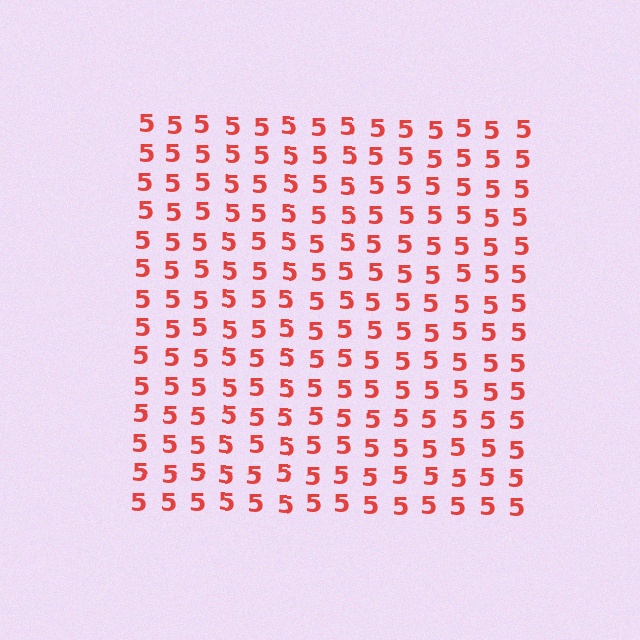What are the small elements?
The small elements are digit 5's.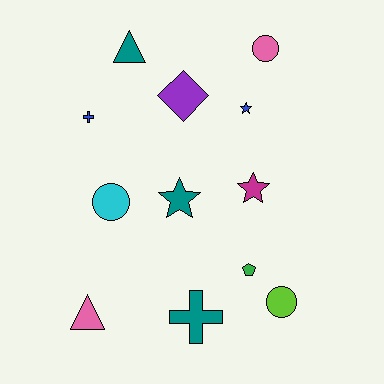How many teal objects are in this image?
There are 3 teal objects.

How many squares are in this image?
There are no squares.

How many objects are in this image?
There are 12 objects.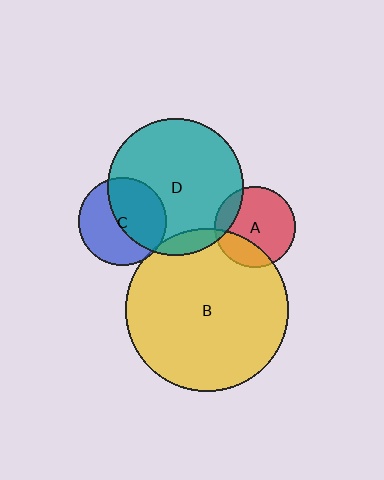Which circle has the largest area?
Circle B (yellow).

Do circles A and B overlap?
Yes.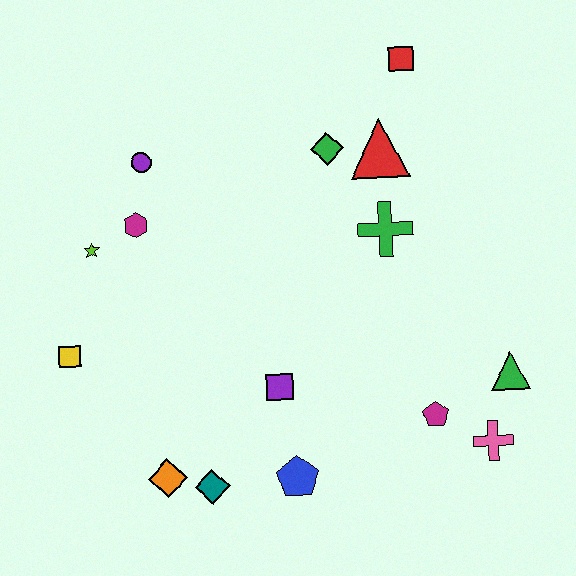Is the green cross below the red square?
Yes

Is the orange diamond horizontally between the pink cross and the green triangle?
No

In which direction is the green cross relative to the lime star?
The green cross is to the right of the lime star.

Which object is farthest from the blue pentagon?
The red square is farthest from the blue pentagon.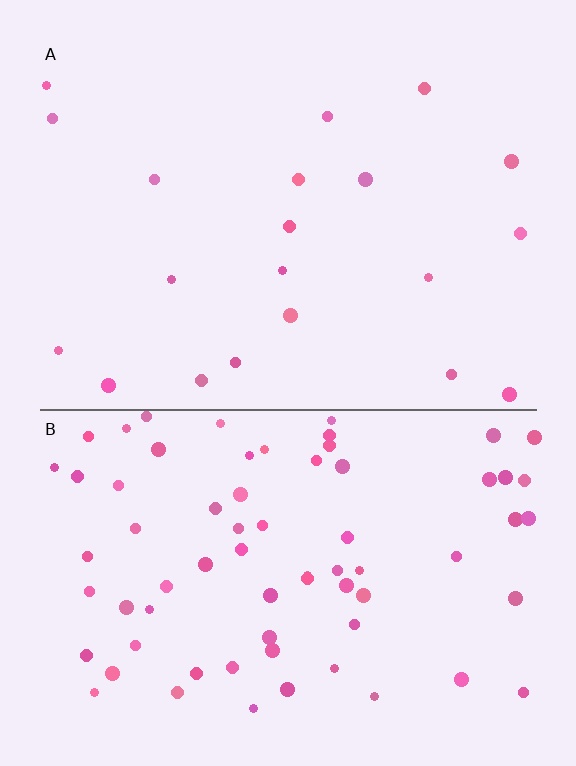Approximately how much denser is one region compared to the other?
Approximately 3.5× — region B over region A.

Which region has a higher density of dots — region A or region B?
B (the bottom).